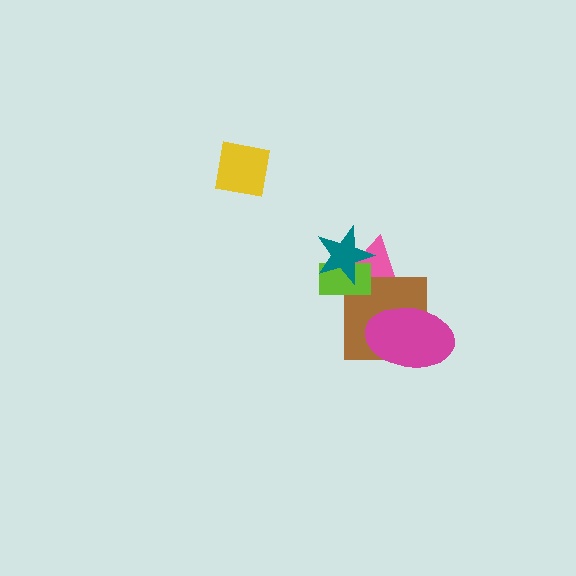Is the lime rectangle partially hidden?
Yes, it is partially covered by another shape.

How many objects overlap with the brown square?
3 objects overlap with the brown square.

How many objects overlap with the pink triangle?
4 objects overlap with the pink triangle.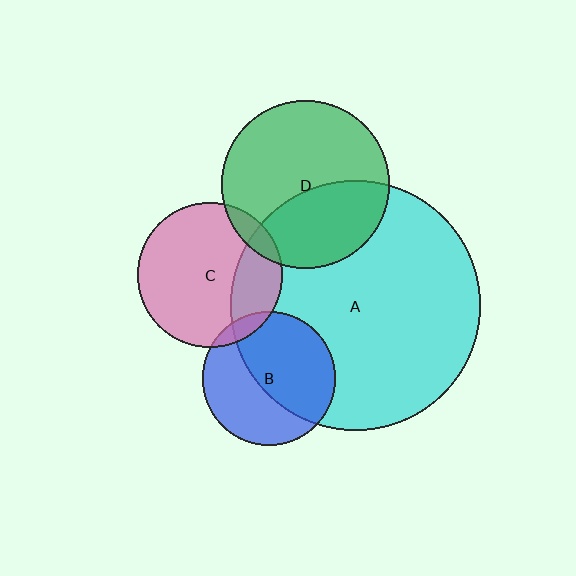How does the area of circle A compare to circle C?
Approximately 3.0 times.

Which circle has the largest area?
Circle A (cyan).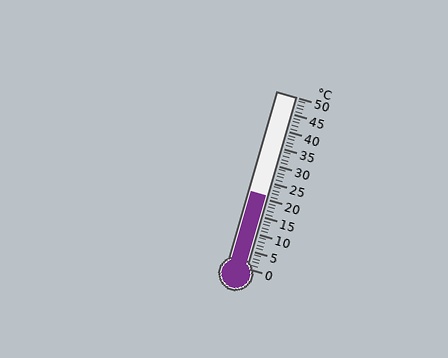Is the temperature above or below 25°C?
The temperature is below 25°C.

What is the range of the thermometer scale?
The thermometer scale ranges from 0°C to 50°C.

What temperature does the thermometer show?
The thermometer shows approximately 21°C.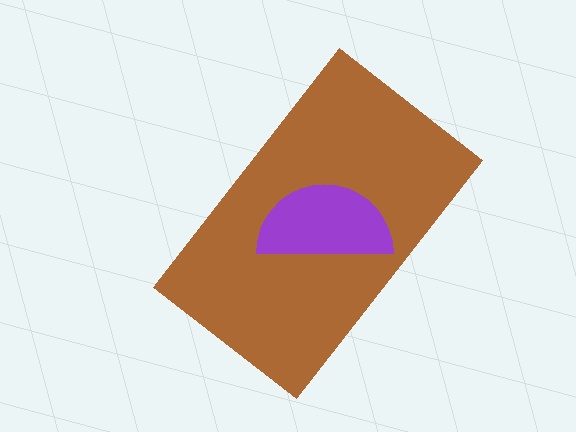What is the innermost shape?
The purple semicircle.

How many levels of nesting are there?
2.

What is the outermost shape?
The brown rectangle.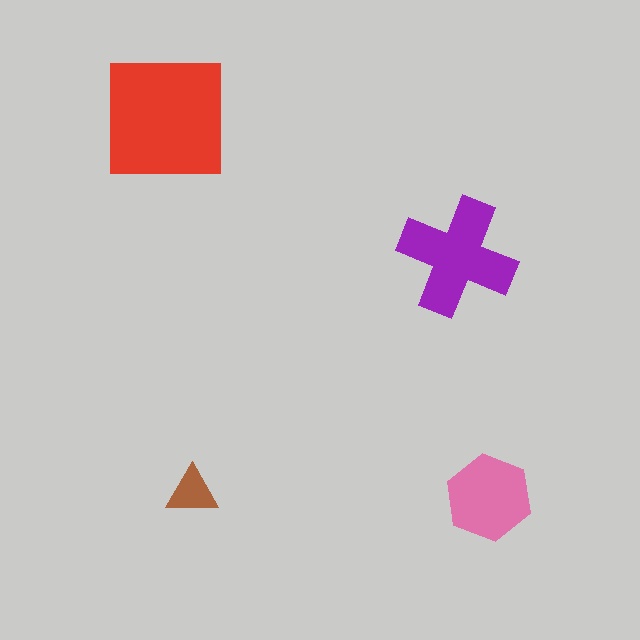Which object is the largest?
The red square.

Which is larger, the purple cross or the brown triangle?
The purple cross.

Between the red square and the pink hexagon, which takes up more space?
The red square.